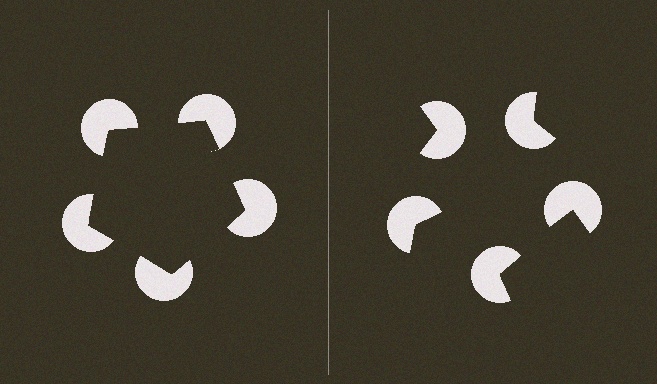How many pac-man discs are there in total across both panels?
10 — 5 on each side.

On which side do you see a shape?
An illusory pentagon appears on the left side. On the right side the wedge cuts are rotated, so no coherent shape forms.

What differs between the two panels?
The pac-man discs are positioned identically on both sides; only the wedge orientations differ. On the left they align to a pentagon; on the right they are misaligned.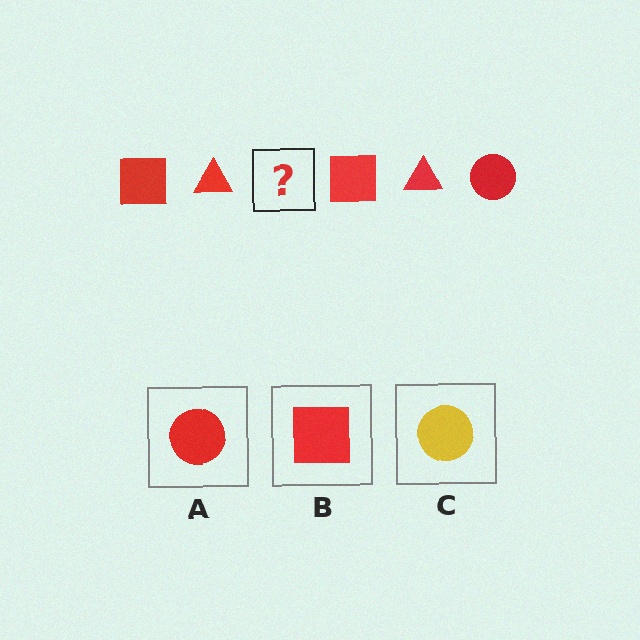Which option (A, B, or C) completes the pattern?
A.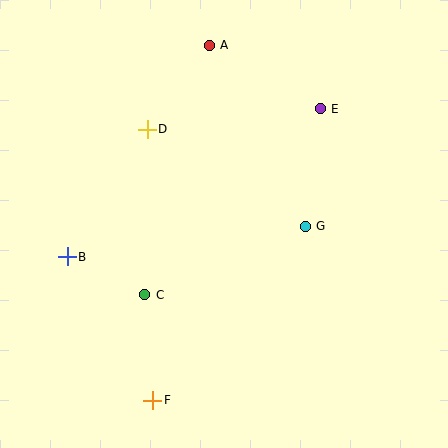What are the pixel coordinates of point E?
Point E is at (320, 109).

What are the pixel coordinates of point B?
Point B is at (67, 257).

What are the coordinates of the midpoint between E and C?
The midpoint between E and C is at (232, 202).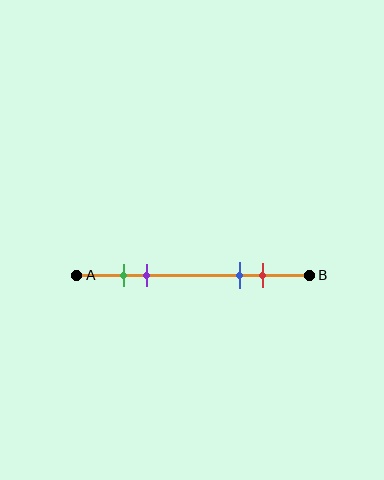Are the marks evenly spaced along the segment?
No, the marks are not evenly spaced.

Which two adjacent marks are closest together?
The green and purple marks are the closest adjacent pair.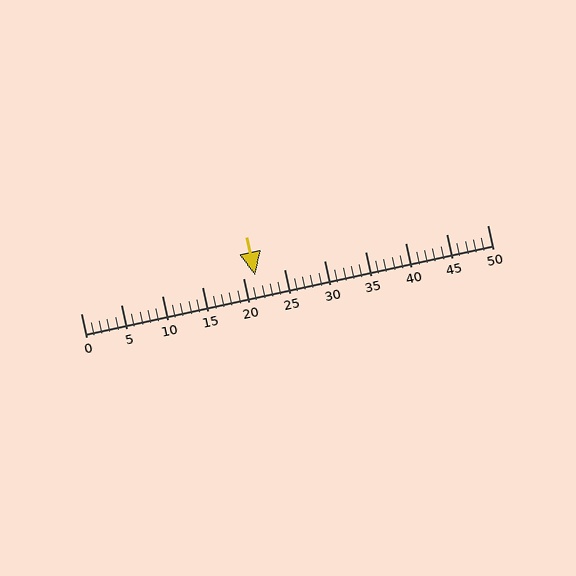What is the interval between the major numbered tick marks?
The major tick marks are spaced 5 units apart.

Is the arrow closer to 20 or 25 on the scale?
The arrow is closer to 20.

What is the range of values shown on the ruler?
The ruler shows values from 0 to 50.